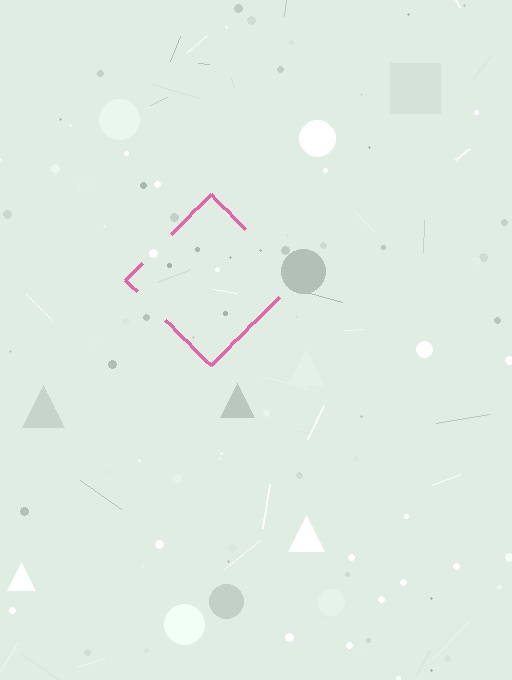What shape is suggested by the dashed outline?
The dashed outline suggests a diamond.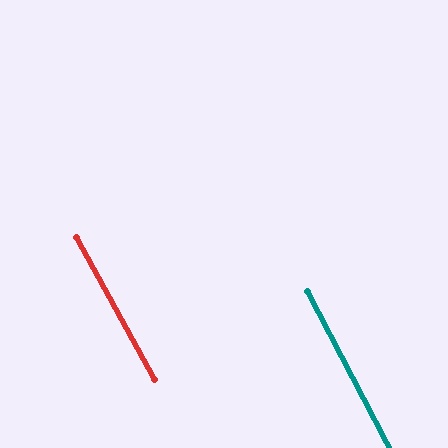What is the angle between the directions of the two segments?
Approximately 1 degree.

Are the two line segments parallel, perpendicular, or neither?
Parallel — their directions differ by only 1.2°.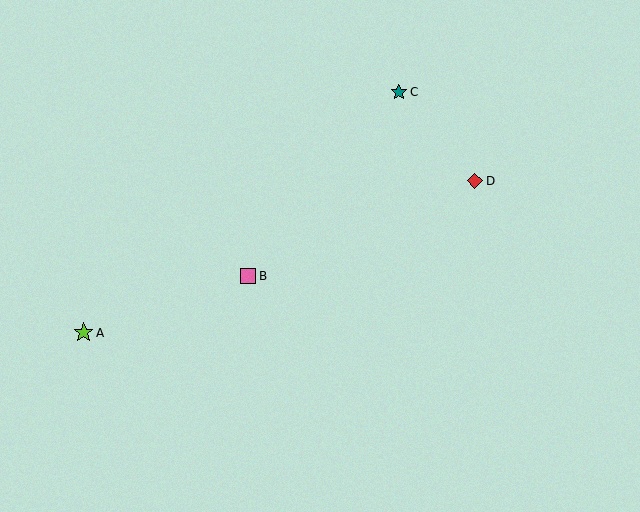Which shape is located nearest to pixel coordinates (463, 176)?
The red diamond (labeled D) at (475, 181) is nearest to that location.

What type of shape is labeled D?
Shape D is a red diamond.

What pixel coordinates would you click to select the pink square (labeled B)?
Click at (248, 276) to select the pink square B.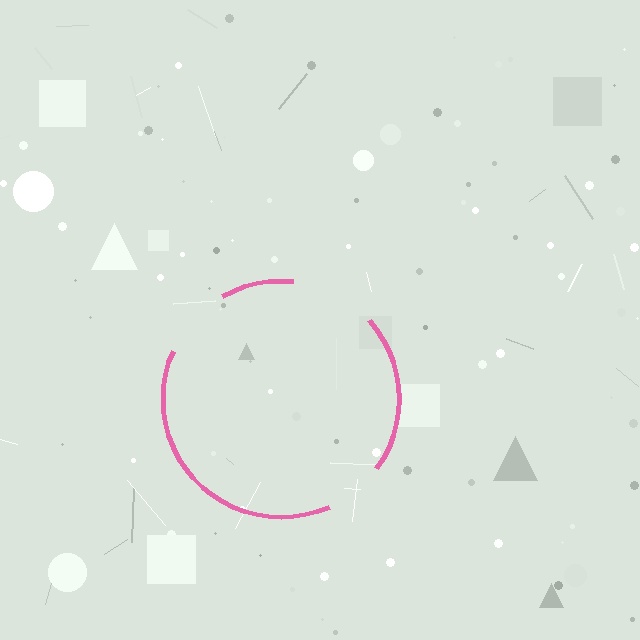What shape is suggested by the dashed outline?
The dashed outline suggests a circle.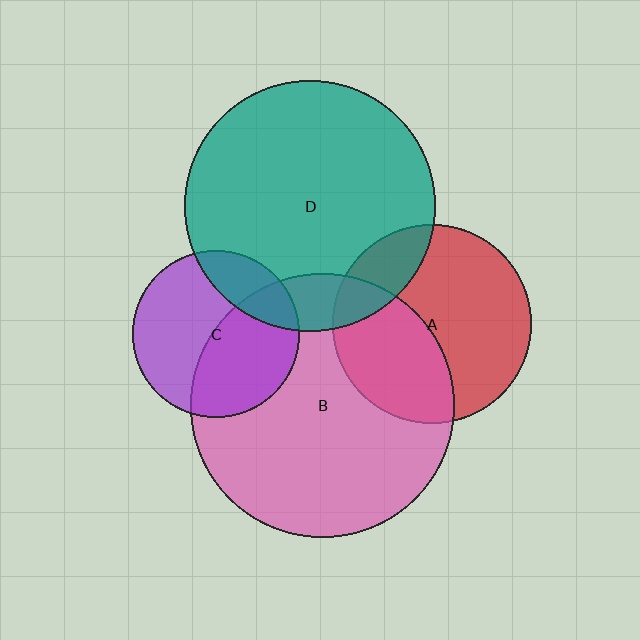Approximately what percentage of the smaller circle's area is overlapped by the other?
Approximately 20%.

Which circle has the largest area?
Circle B (pink).